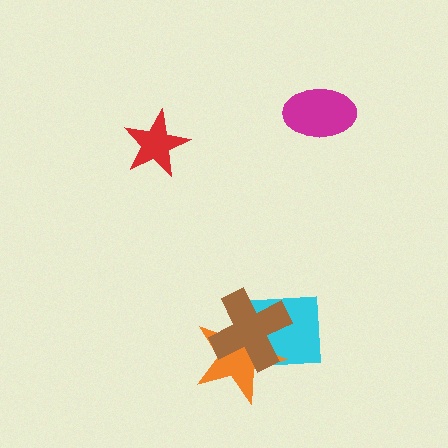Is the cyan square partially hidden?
Yes, it is partially covered by another shape.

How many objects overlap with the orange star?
2 objects overlap with the orange star.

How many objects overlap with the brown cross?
2 objects overlap with the brown cross.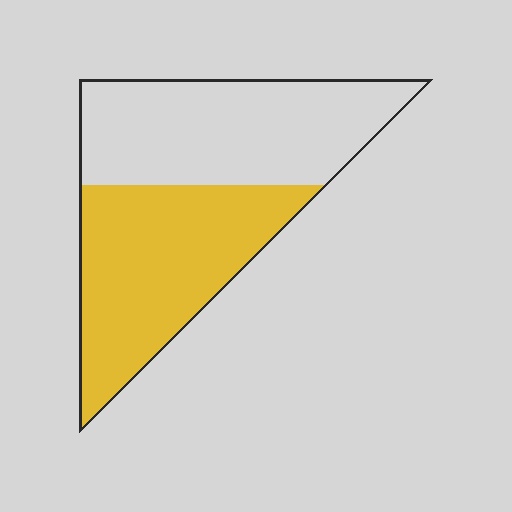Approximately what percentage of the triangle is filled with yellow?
Approximately 50%.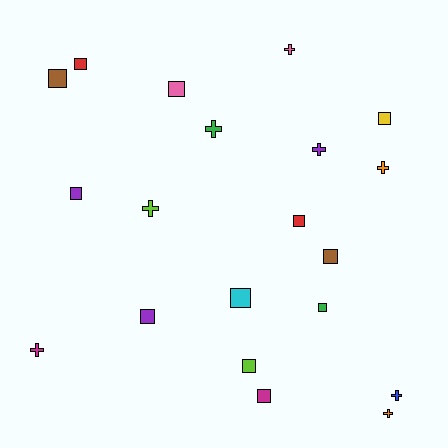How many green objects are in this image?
There are 2 green objects.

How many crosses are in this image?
There are 8 crosses.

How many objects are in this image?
There are 20 objects.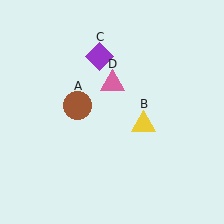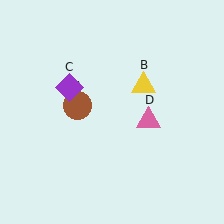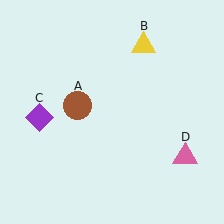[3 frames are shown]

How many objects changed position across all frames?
3 objects changed position: yellow triangle (object B), purple diamond (object C), pink triangle (object D).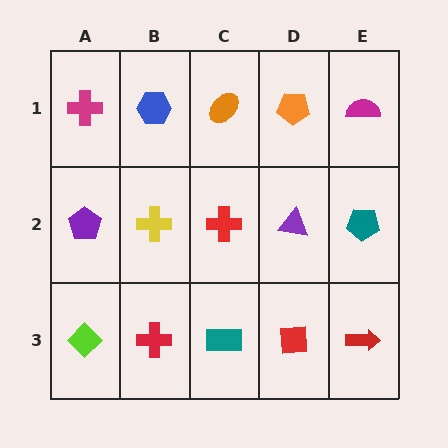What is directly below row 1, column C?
A red cross.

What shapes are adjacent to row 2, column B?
A blue hexagon (row 1, column B), a red cross (row 3, column B), a purple pentagon (row 2, column A), a red cross (row 2, column C).